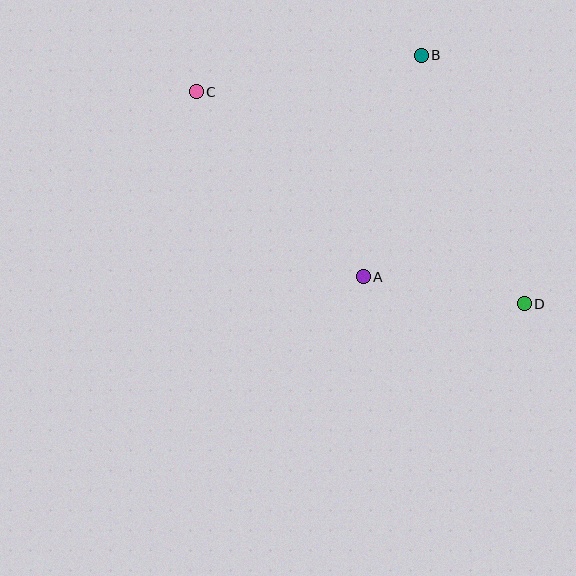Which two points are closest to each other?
Points A and D are closest to each other.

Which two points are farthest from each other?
Points C and D are farthest from each other.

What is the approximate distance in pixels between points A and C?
The distance between A and C is approximately 249 pixels.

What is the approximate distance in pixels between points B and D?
The distance between B and D is approximately 269 pixels.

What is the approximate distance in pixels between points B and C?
The distance between B and C is approximately 228 pixels.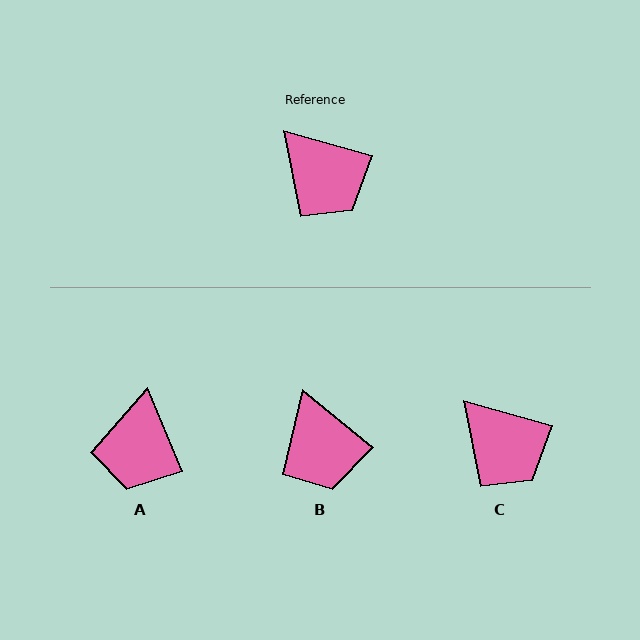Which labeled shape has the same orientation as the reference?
C.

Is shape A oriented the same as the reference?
No, it is off by about 52 degrees.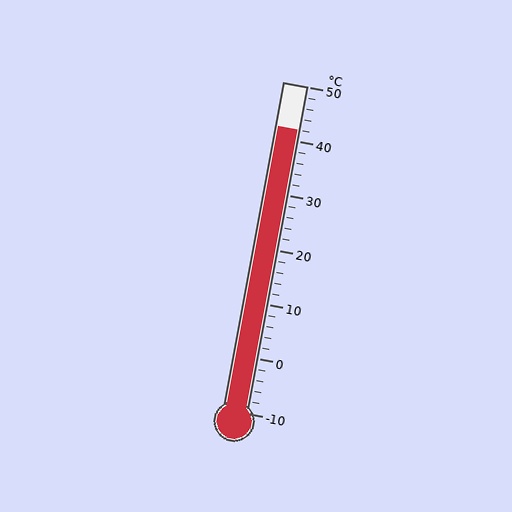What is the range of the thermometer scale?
The thermometer scale ranges from -10°C to 50°C.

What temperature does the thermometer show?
The thermometer shows approximately 42°C.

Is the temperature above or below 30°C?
The temperature is above 30°C.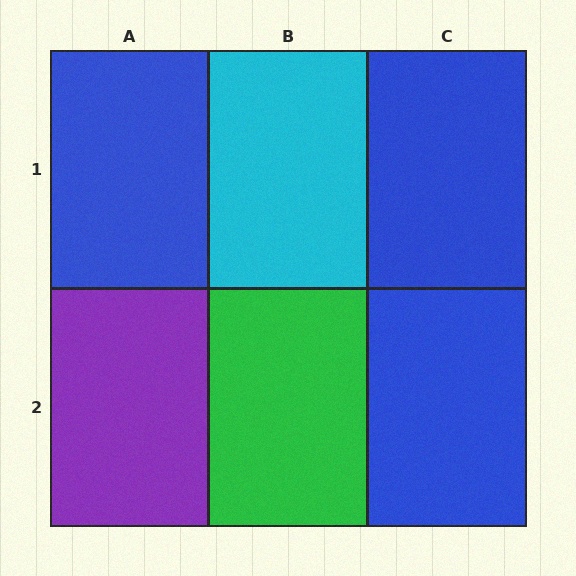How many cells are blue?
3 cells are blue.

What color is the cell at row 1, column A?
Blue.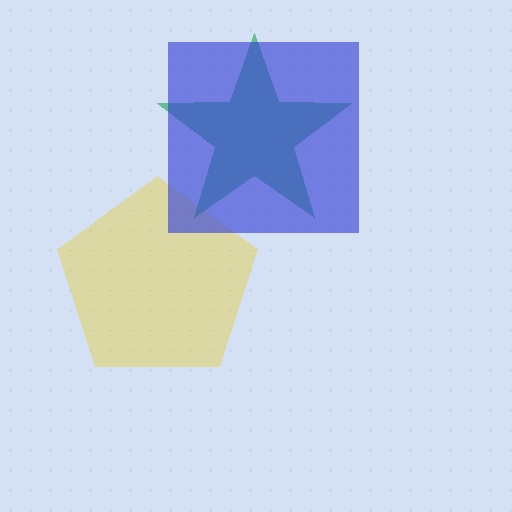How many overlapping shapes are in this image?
There are 3 overlapping shapes in the image.